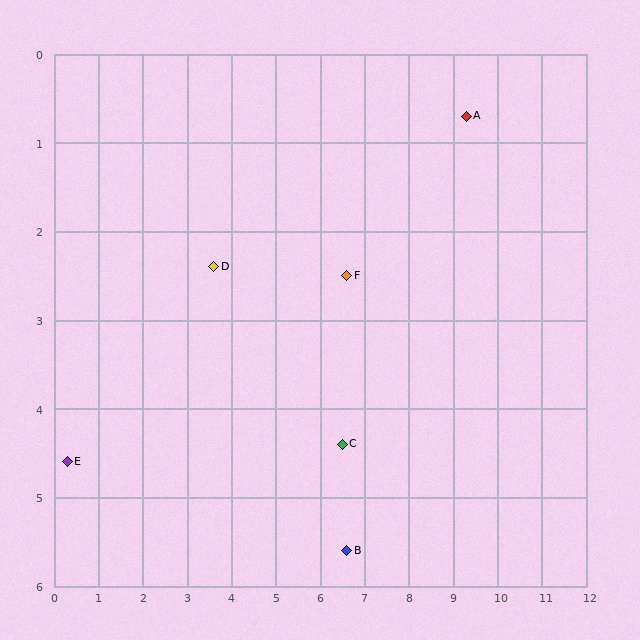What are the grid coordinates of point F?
Point F is at approximately (6.6, 2.5).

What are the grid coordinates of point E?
Point E is at approximately (0.3, 4.6).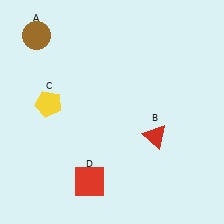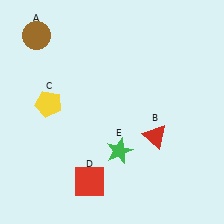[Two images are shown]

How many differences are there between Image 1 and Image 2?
There is 1 difference between the two images.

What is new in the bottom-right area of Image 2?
A green star (E) was added in the bottom-right area of Image 2.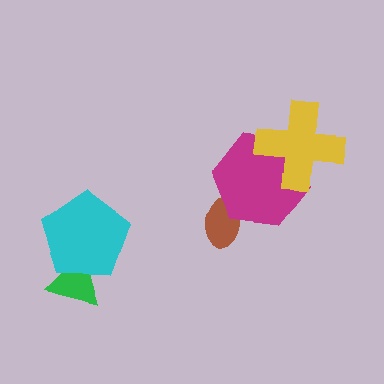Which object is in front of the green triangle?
The cyan pentagon is in front of the green triangle.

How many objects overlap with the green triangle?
1 object overlaps with the green triangle.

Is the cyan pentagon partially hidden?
No, no other shape covers it.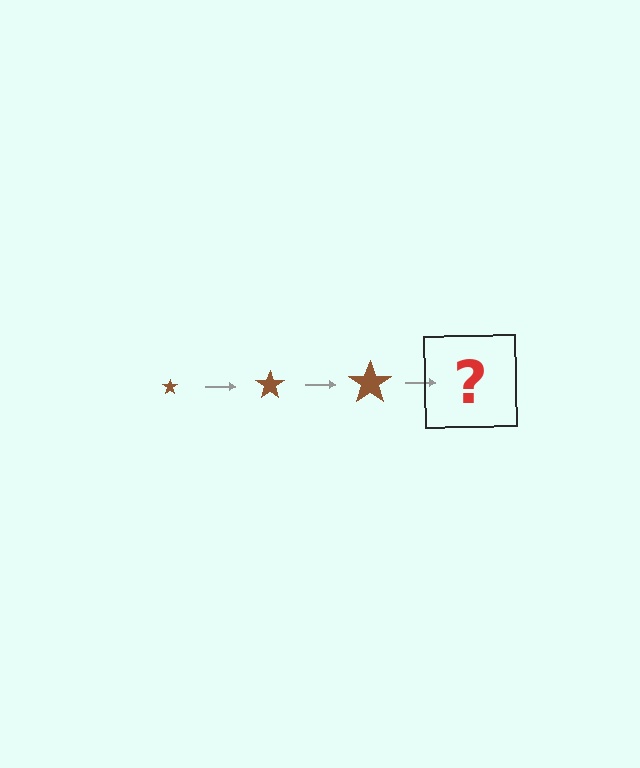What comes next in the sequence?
The next element should be a brown star, larger than the previous one.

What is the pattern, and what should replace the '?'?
The pattern is that the star gets progressively larger each step. The '?' should be a brown star, larger than the previous one.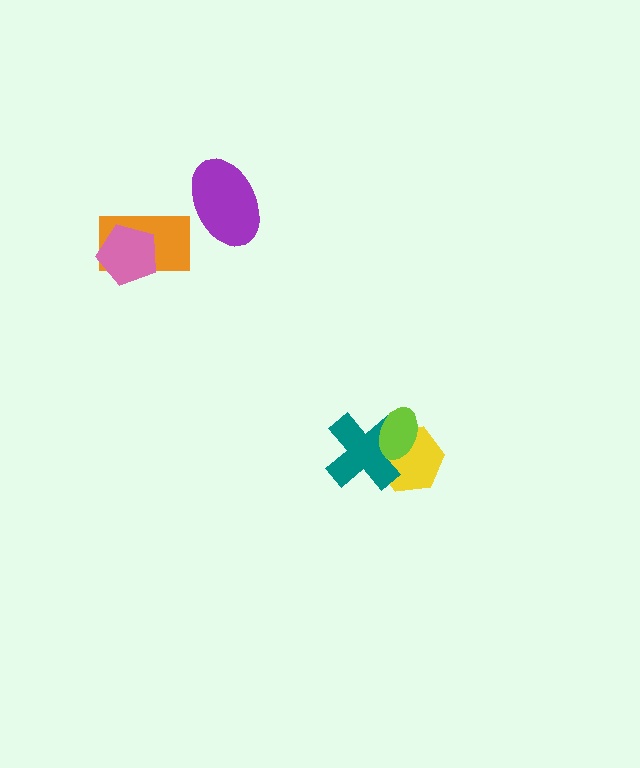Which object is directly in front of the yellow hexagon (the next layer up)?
The teal cross is directly in front of the yellow hexagon.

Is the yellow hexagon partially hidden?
Yes, it is partially covered by another shape.